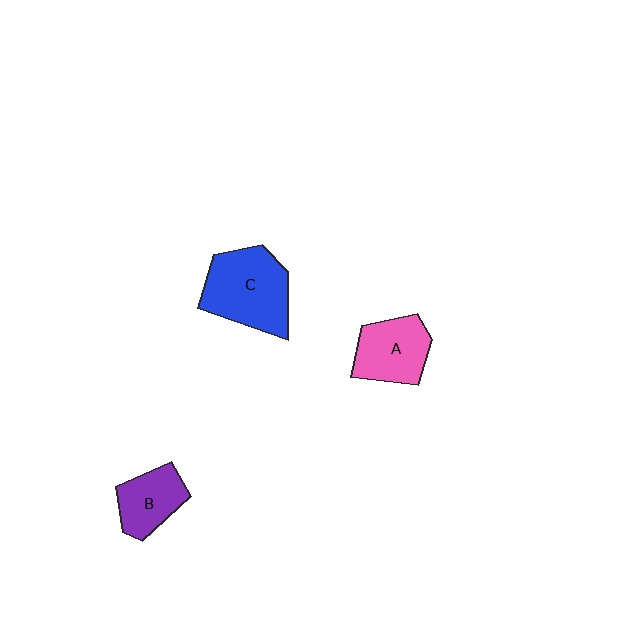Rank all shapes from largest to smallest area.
From largest to smallest: C (blue), A (pink), B (purple).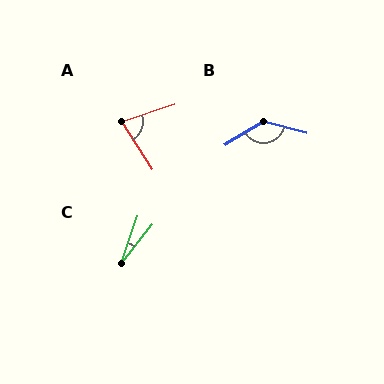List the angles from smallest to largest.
C (19°), A (75°), B (133°).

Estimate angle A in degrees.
Approximately 75 degrees.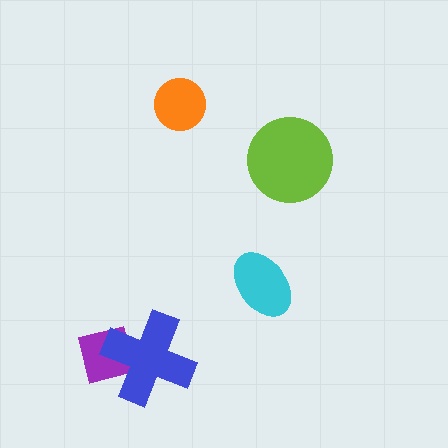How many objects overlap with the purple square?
1 object overlaps with the purple square.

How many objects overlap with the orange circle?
0 objects overlap with the orange circle.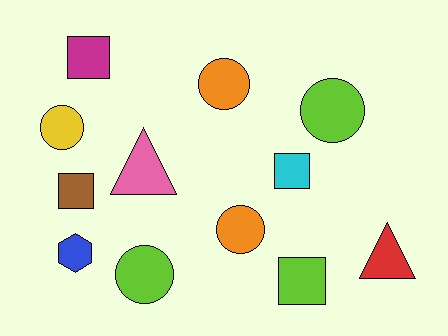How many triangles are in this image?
There are 2 triangles.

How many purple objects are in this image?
There are no purple objects.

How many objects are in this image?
There are 12 objects.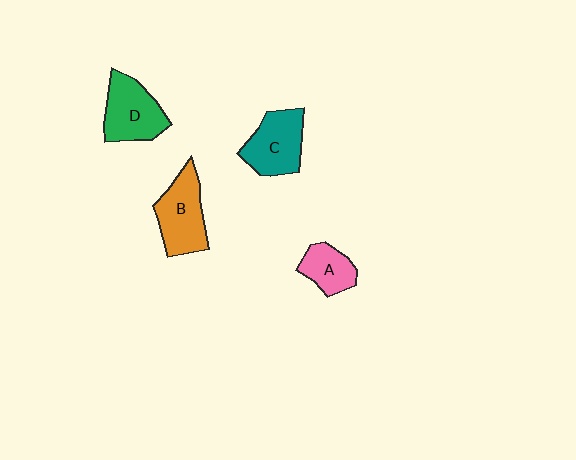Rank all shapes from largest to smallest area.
From largest to smallest: B (orange), D (green), C (teal), A (pink).